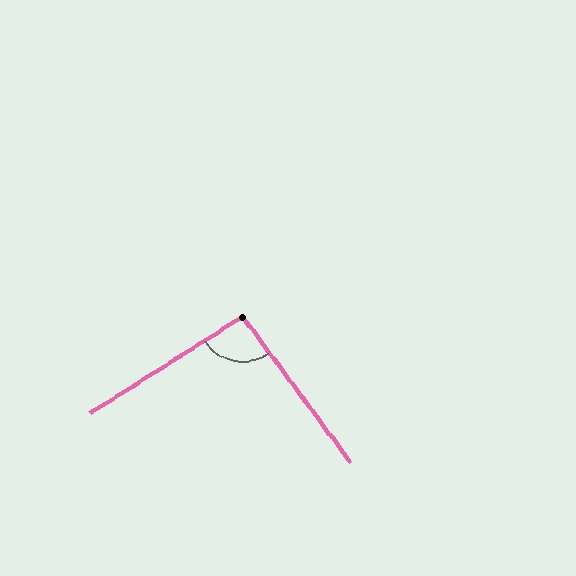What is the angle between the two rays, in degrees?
Approximately 94 degrees.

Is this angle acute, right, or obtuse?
It is approximately a right angle.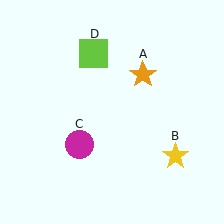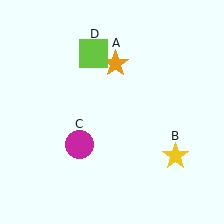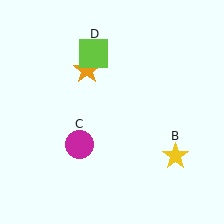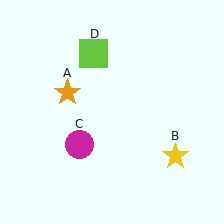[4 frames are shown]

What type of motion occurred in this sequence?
The orange star (object A) rotated counterclockwise around the center of the scene.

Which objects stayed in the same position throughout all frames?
Yellow star (object B) and magenta circle (object C) and lime square (object D) remained stationary.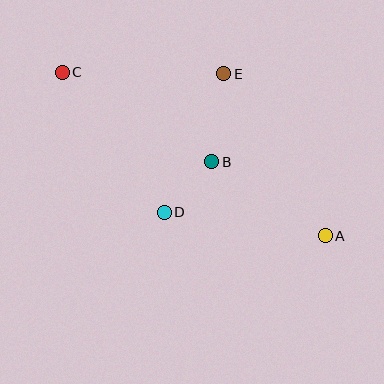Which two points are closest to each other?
Points B and D are closest to each other.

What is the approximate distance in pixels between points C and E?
The distance between C and E is approximately 161 pixels.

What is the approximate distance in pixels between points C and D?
The distance between C and D is approximately 173 pixels.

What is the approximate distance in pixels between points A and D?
The distance between A and D is approximately 162 pixels.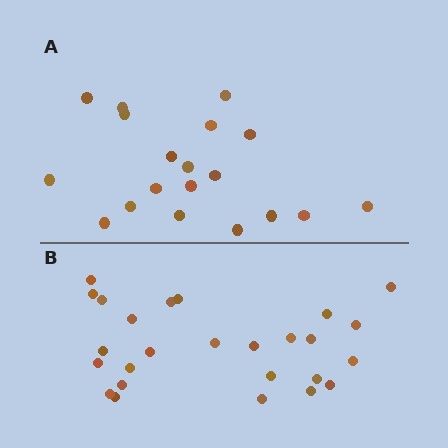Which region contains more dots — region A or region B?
Region B (the bottom region) has more dots.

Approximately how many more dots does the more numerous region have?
Region B has roughly 8 or so more dots than region A.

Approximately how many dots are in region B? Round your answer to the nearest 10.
About 30 dots. (The exact count is 26, which rounds to 30.)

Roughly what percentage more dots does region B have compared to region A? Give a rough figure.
About 35% more.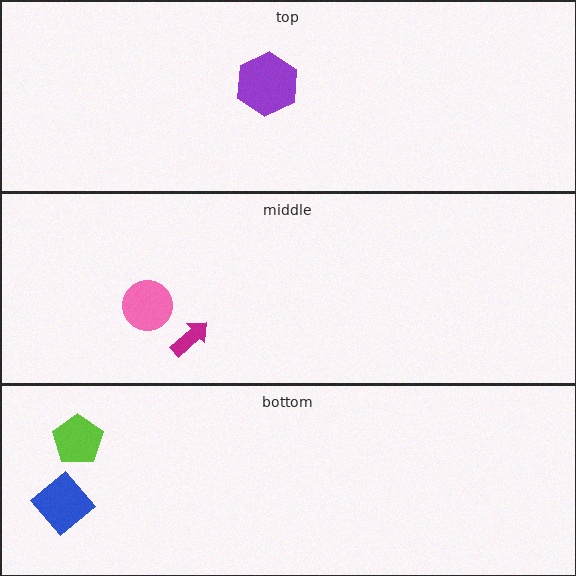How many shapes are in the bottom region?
2.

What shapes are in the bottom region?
The lime pentagon, the blue diamond.